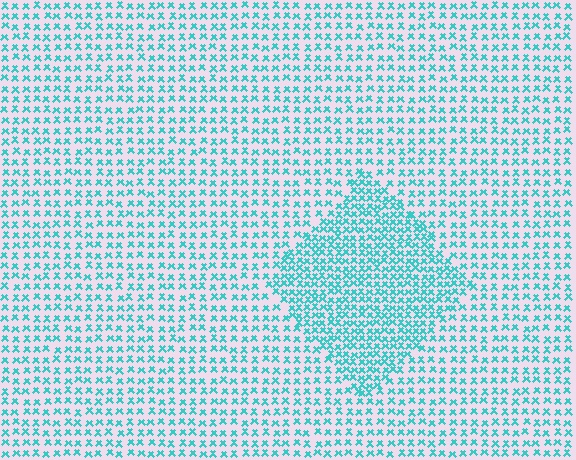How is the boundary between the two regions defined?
The boundary is defined by a change in element density (approximately 1.8x ratio). All elements are the same color, size, and shape.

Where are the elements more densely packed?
The elements are more densely packed inside the diamond boundary.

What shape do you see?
I see a diamond.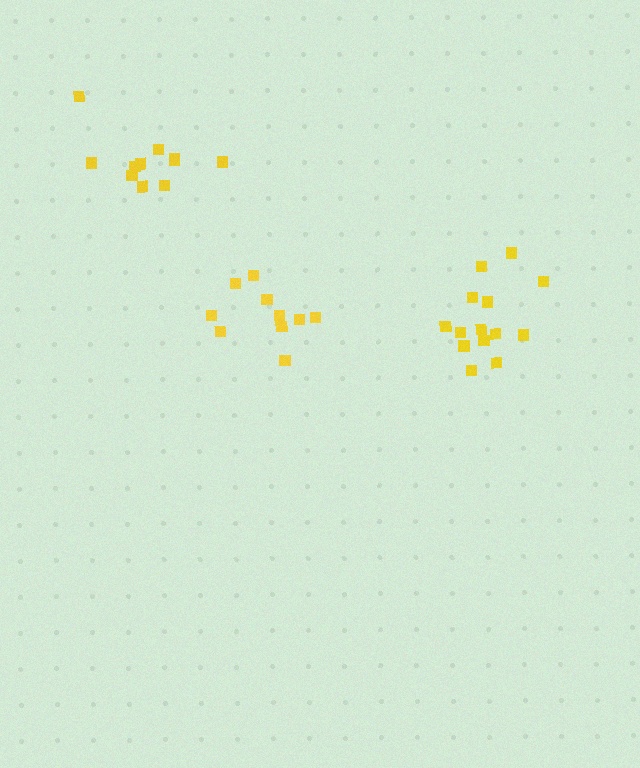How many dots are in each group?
Group 1: 10 dots, Group 2: 14 dots, Group 3: 11 dots (35 total).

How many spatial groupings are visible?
There are 3 spatial groupings.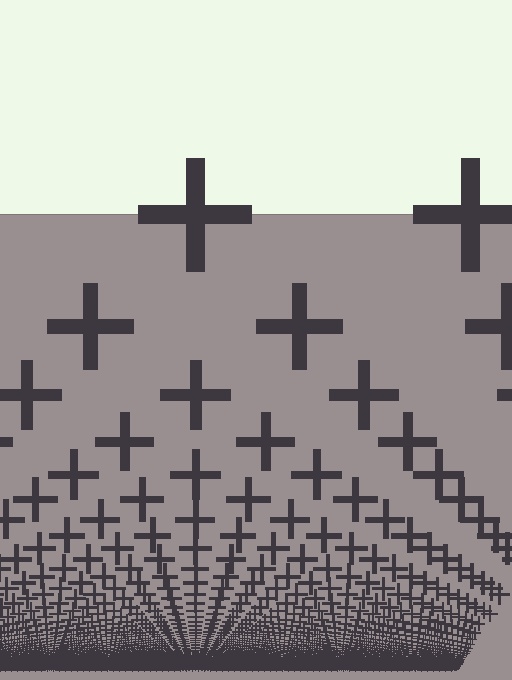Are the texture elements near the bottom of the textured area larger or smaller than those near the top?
Smaller. The gradient is inverted — elements near the bottom are smaller and denser.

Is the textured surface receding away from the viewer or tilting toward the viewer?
The surface appears to tilt toward the viewer. Texture elements get larger and sparser toward the top.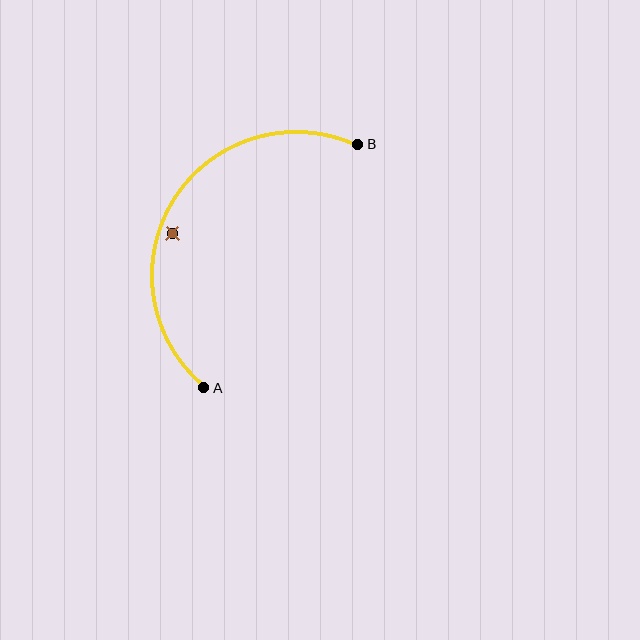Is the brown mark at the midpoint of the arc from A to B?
No — the brown mark does not lie on the arc at all. It sits slightly inside the curve.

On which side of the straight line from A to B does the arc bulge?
The arc bulges to the left of the straight line connecting A and B.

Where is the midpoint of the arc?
The arc midpoint is the point on the curve farthest from the straight line joining A and B. It sits to the left of that line.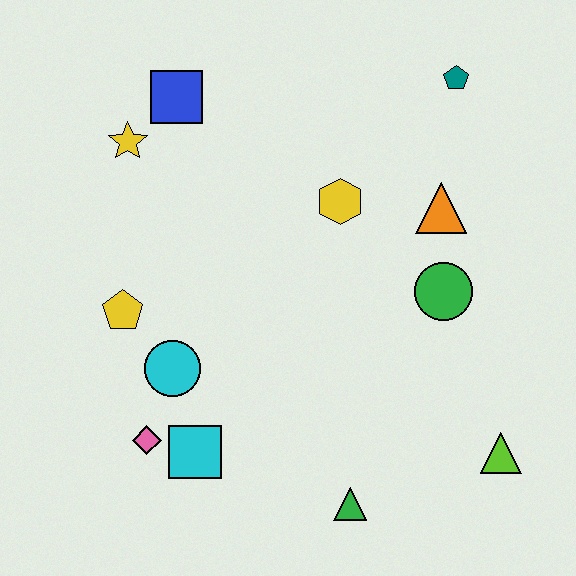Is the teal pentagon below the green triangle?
No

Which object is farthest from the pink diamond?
The teal pentagon is farthest from the pink diamond.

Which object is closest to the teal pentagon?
The orange triangle is closest to the teal pentagon.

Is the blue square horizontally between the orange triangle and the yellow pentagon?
Yes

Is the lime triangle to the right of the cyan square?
Yes